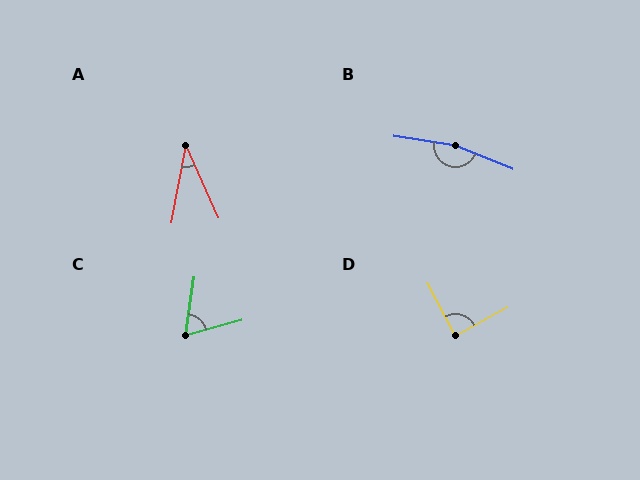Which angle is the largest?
B, at approximately 167 degrees.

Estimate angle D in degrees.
Approximately 90 degrees.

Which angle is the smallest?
A, at approximately 35 degrees.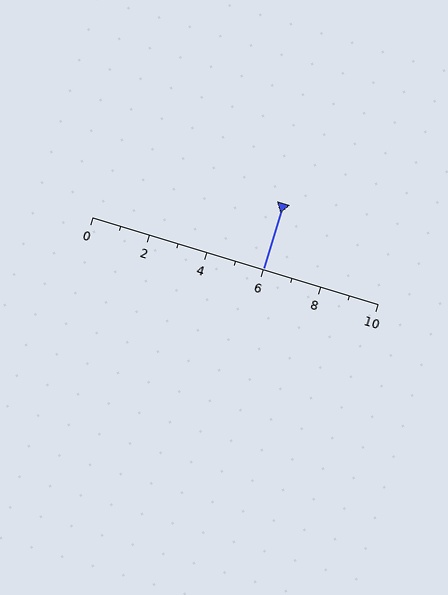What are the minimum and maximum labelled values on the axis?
The axis runs from 0 to 10.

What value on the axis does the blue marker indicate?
The marker indicates approximately 6.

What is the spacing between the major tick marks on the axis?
The major ticks are spaced 2 apart.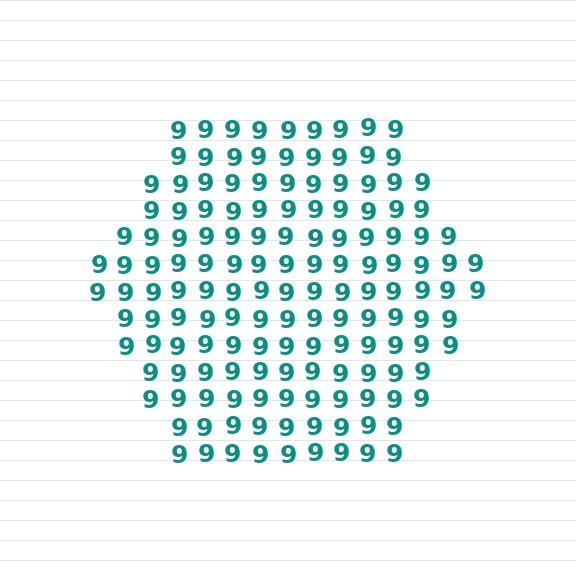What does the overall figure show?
The overall figure shows a hexagon.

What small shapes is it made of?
It is made of small digit 9's.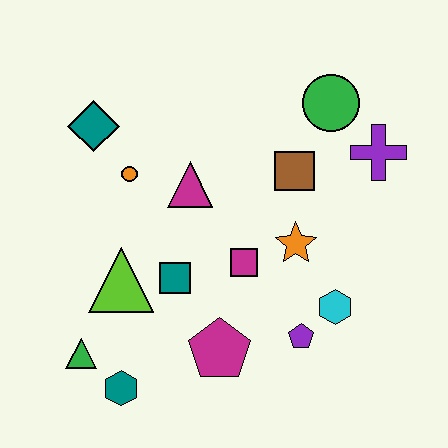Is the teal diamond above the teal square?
Yes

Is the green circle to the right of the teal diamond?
Yes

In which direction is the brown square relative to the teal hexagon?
The brown square is above the teal hexagon.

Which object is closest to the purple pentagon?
The cyan hexagon is closest to the purple pentagon.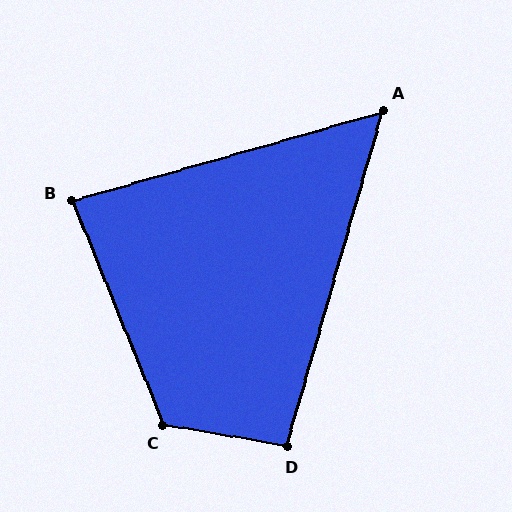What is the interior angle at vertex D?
Approximately 96 degrees (obtuse).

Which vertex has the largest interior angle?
C, at approximately 122 degrees.